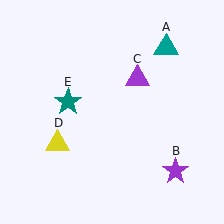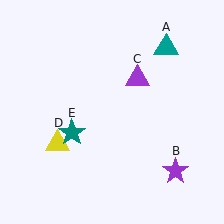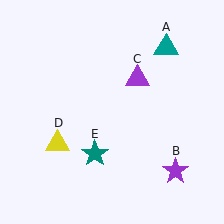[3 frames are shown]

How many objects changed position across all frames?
1 object changed position: teal star (object E).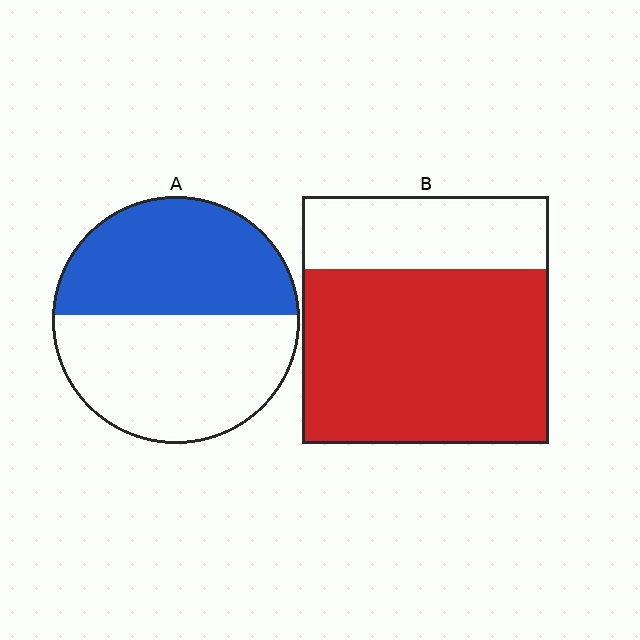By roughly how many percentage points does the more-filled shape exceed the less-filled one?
By roughly 25 percentage points (B over A).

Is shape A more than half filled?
Roughly half.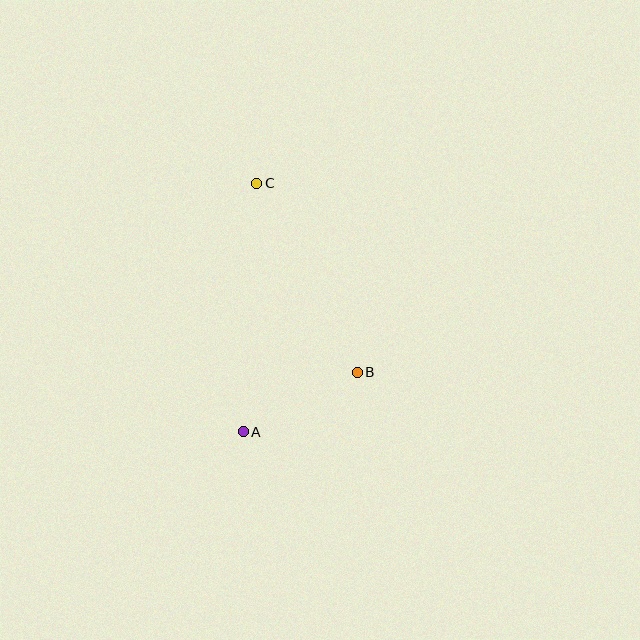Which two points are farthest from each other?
Points A and C are farthest from each other.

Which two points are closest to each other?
Points A and B are closest to each other.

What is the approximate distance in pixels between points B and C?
The distance between B and C is approximately 213 pixels.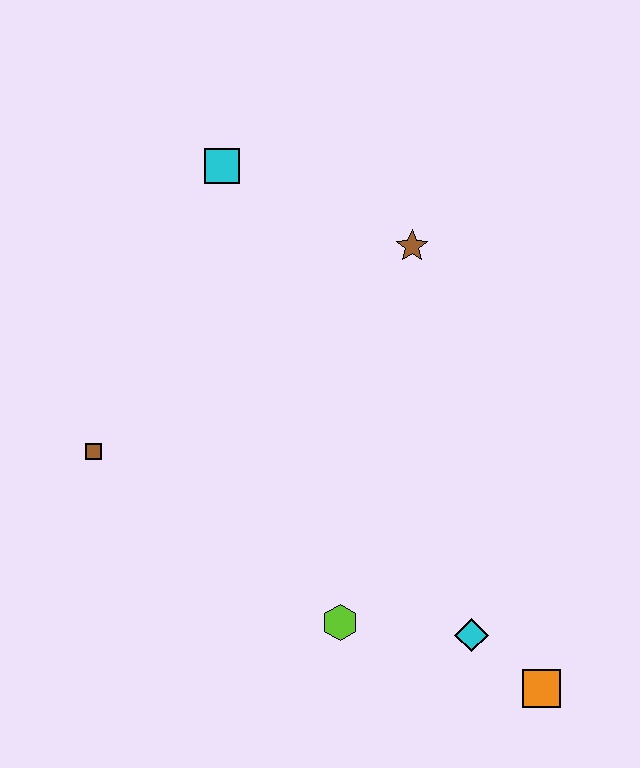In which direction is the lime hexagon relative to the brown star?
The lime hexagon is below the brown star.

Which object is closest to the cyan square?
The brown star is closest to the cyan square.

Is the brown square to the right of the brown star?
No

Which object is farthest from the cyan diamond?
The cyan square is farthest from the cyan diamond.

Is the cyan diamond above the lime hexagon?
No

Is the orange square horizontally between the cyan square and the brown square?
No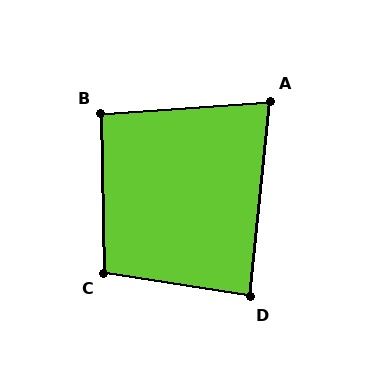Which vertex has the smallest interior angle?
A, at approximately 80 degrees.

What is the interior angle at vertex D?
Approximately 87 degrees (approximately right).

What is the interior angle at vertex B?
Approximately 93 degrees (approximately right).